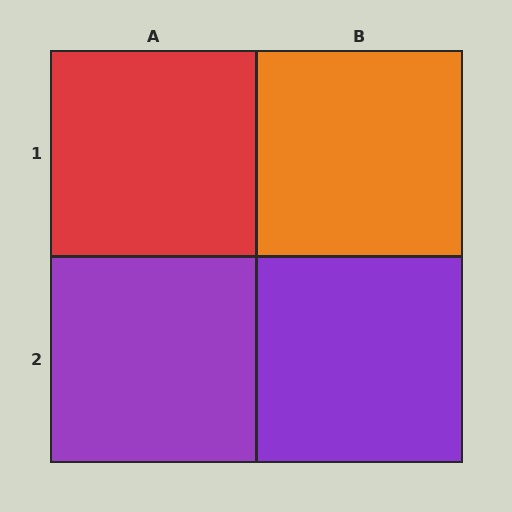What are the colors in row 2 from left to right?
Purple, purple.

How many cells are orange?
1 cell is orange.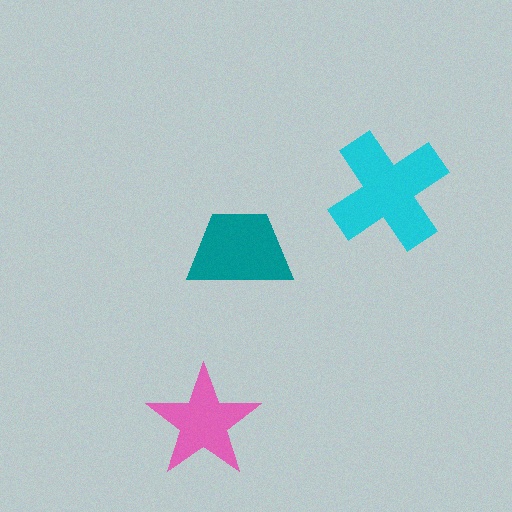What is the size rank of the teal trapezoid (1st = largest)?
2nd.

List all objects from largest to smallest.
The cyan cross, the teal trapezoid, the pink star.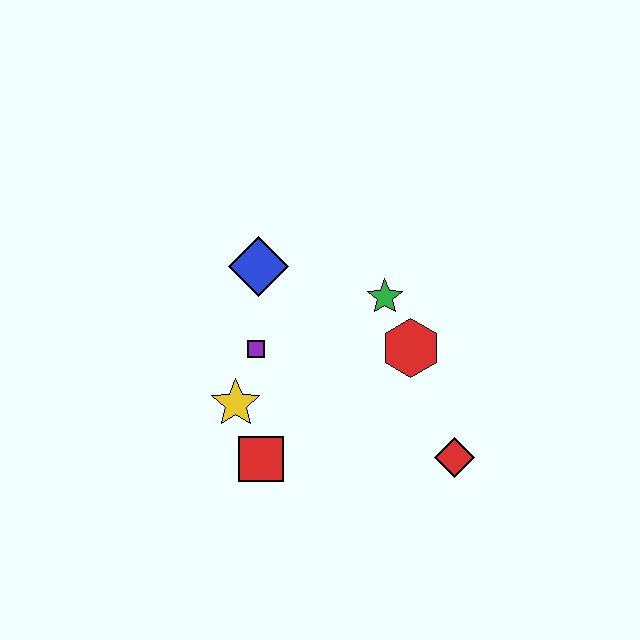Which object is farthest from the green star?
The red square is farthest from the green star.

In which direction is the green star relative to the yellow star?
The green star is to the right of the yellow star.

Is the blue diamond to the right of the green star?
No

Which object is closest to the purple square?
The yellow star is closest to the purple square.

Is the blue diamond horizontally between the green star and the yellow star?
Yes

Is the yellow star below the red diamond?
No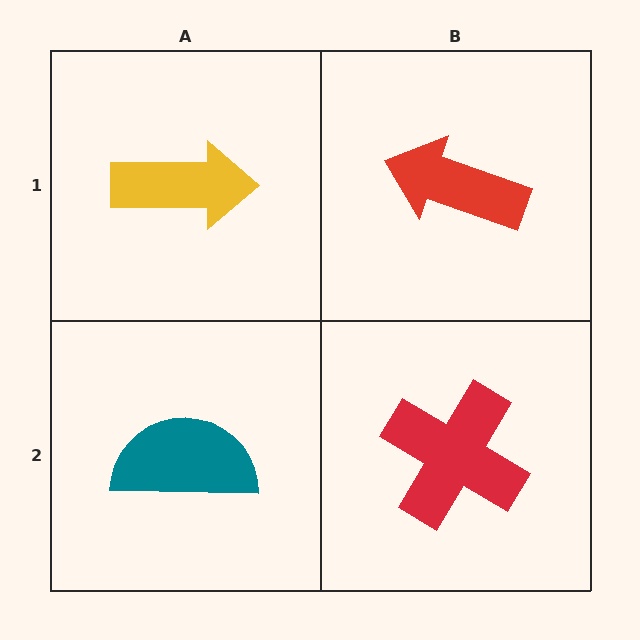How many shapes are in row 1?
2 shapes.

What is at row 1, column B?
A red arrow.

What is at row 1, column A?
A yellow arrow.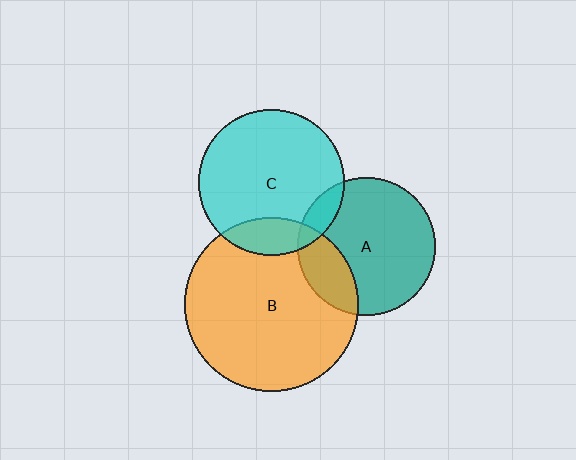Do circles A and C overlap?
Yes.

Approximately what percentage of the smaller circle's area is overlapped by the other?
Approximately 10%.